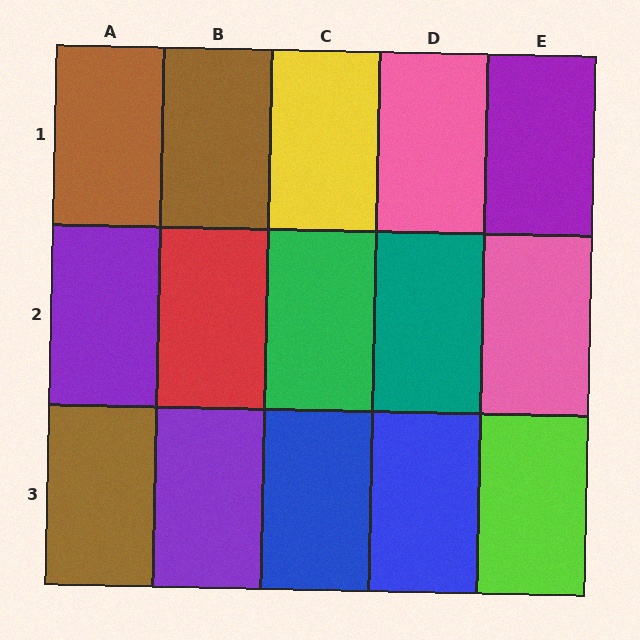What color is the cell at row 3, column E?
Lime.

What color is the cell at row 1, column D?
Pink.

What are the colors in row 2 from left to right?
Purple, red, green, teal, pink.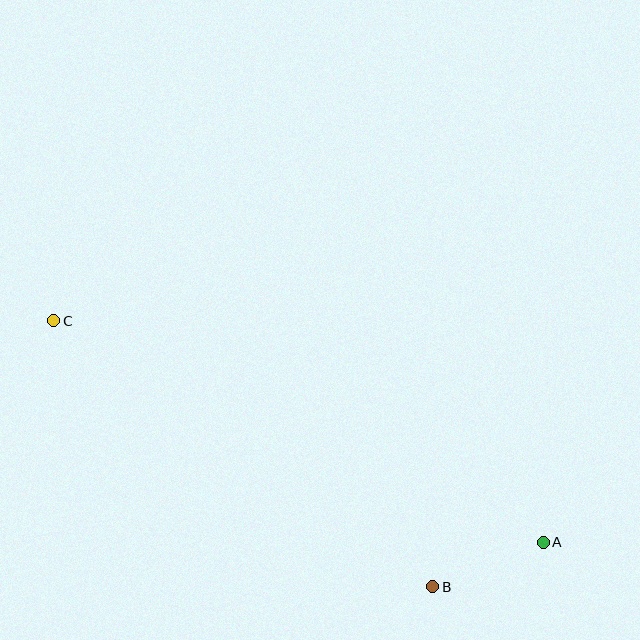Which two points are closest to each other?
Points A and B are closest to each other.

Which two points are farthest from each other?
Points A and C are farthest from each other.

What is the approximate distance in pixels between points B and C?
The distance between B and C is approximately 463 pixels.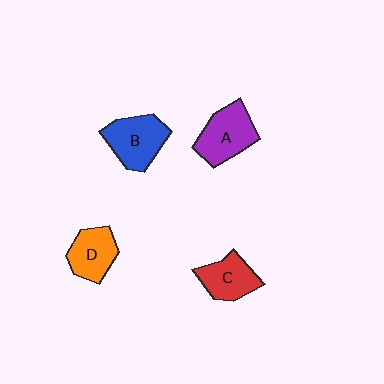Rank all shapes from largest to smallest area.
From largest to smallest: B (blue), A (purple), D (orange), C (red).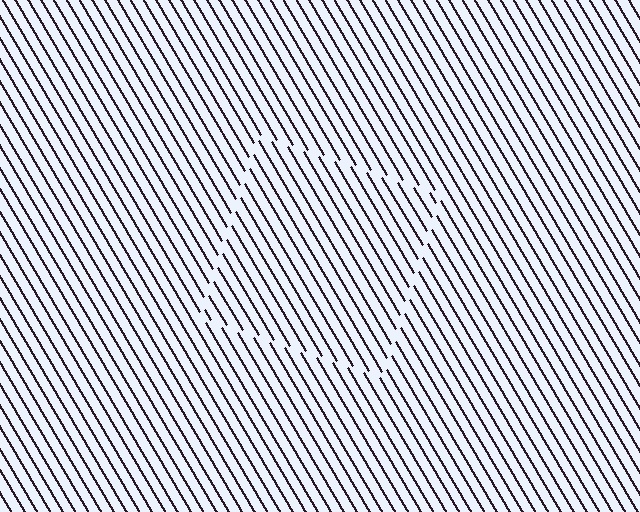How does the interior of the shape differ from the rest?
The interior of the shape contains the same grating, shifted by half a period — the contour is defined by the phase discontinuity where line-ends from the inner and outer gratings abut.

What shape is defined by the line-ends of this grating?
An illusory square. The interior of the shape contains the same grating, shifted by half a period — the contour is defined by the phase discontinuity where line-ends from the inner and outer gratings abut.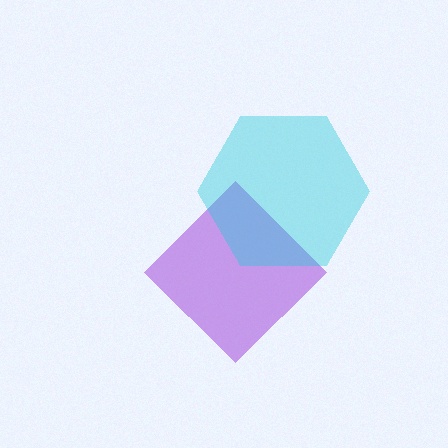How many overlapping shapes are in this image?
There are 2 overlapping shapes in the image.